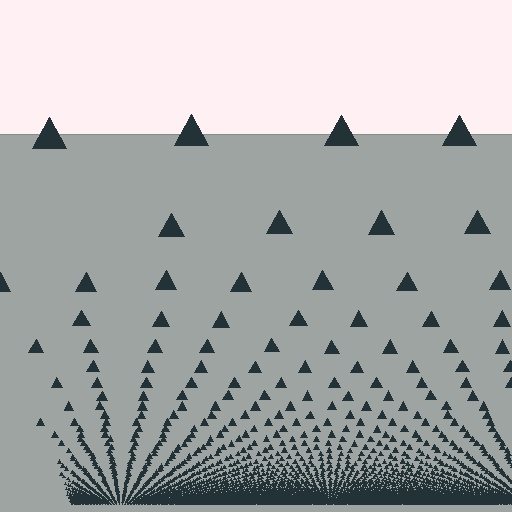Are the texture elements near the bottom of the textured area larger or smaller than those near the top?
Smaller. The gradient is inverted — elements near the bottom are smaller and denser.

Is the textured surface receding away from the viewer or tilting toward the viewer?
The surface appears to tilt toward the viewer. Texture elements get larger and sparser toward the top.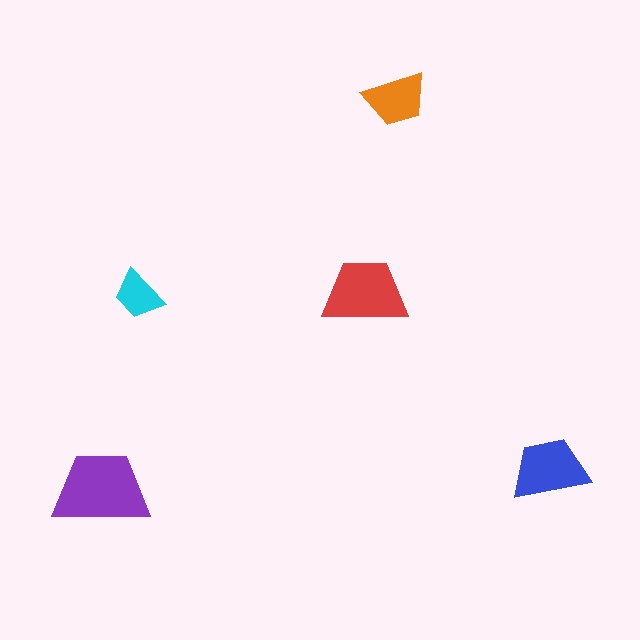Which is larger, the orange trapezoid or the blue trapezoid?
The blue one.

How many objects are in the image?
There are 5 objects in the image.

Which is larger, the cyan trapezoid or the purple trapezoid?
The purple one.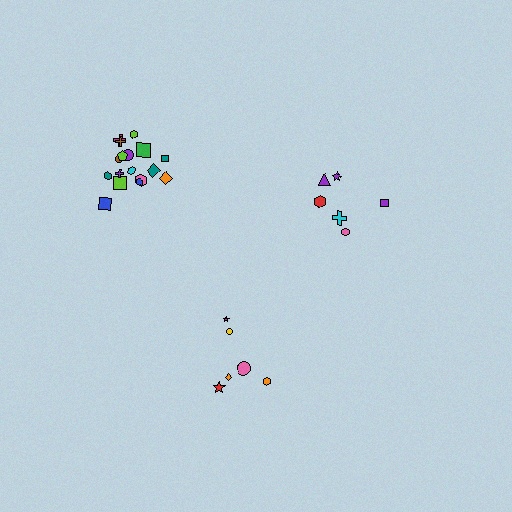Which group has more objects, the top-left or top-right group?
The top-left group.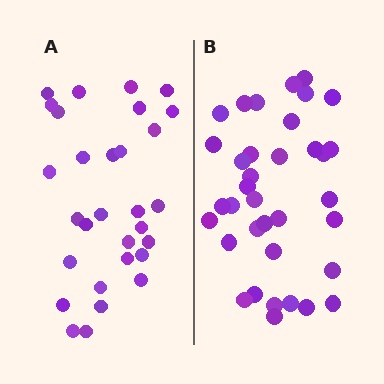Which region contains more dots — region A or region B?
Region B (the right region) has more dots.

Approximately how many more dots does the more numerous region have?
Region B has about 6 more dots than region A.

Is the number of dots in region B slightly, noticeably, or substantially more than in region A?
Region B has only slightly more — the two regions are fairly close. The ratio is roughly 1.2 to 1.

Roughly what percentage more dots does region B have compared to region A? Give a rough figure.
About 20% more.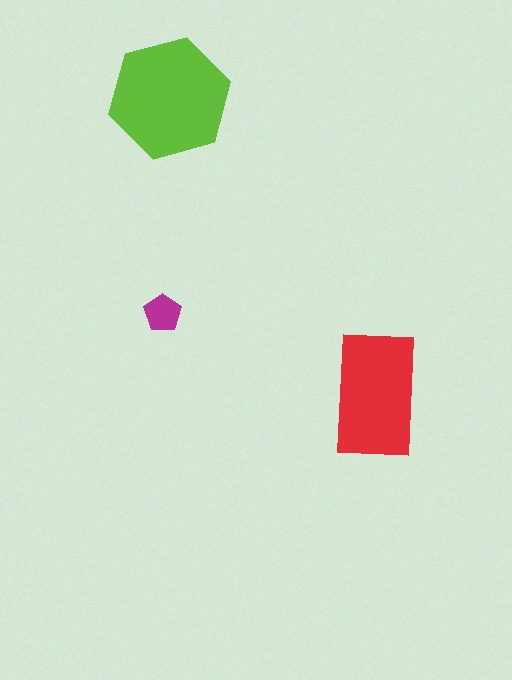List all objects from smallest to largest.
The magenta pentagon, the red rectangle, the lime hexagon.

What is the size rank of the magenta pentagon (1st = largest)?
3rd.